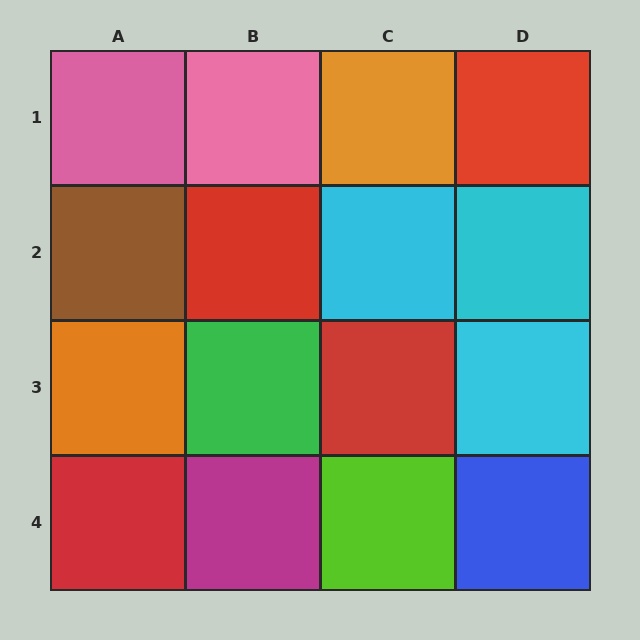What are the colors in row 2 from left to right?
Brown, red, cyan, cyan.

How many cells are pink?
2 cells are pink.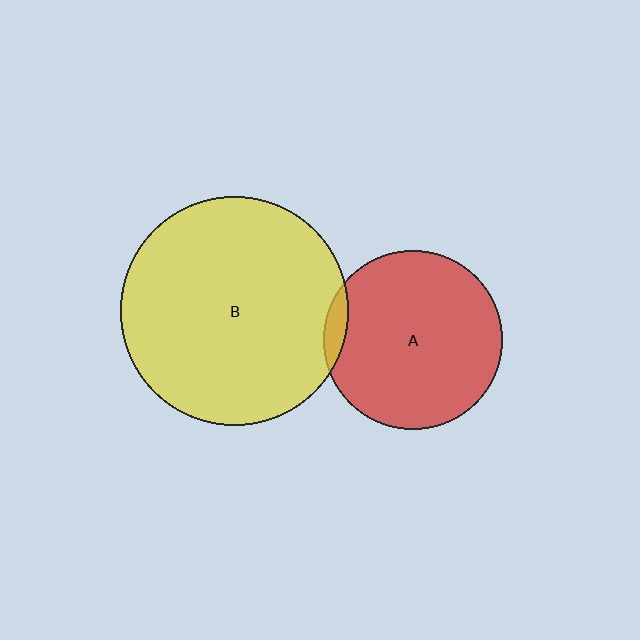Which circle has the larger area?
Circle B (yellow).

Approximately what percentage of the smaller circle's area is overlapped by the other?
Approximately 5%.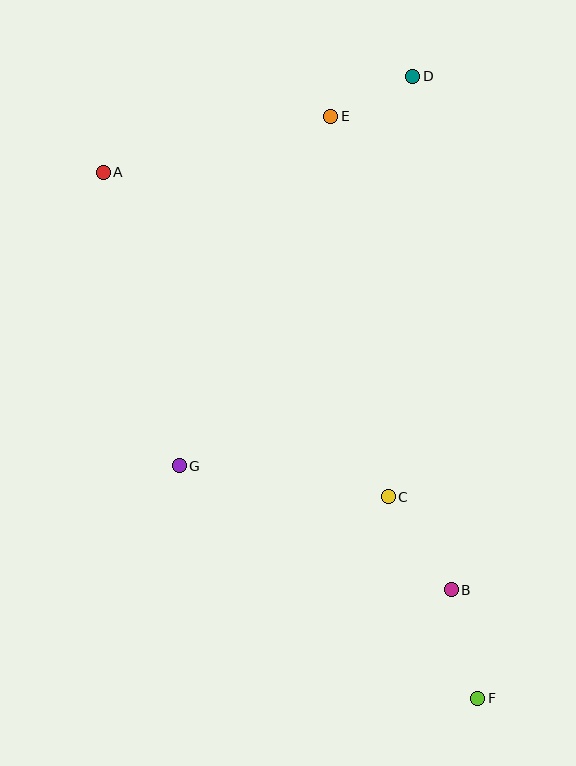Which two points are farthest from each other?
Points A and F are farthest from each other.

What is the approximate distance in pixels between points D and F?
The distance between D and F is approximately 626 pixels.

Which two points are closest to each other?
Points D and E are closest to each other.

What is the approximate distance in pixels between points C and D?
The distance between C and D is approximately 421 pixels.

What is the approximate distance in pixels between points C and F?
The distance between C and F is approximately 221 pixels.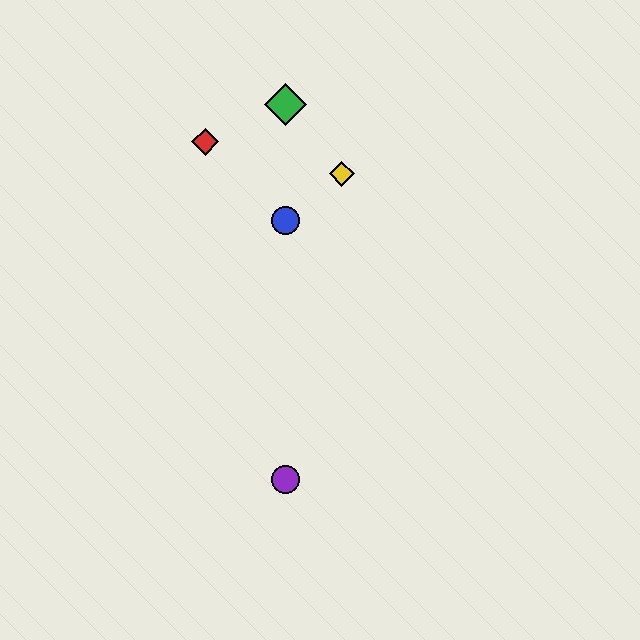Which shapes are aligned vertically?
The blue circle, the green diamond, the purple circle are aligned vertically.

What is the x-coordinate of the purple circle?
The purple circle is at x≈285.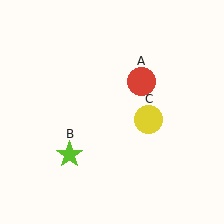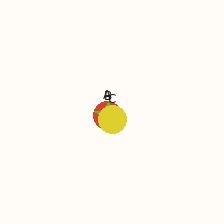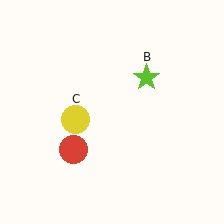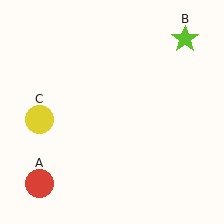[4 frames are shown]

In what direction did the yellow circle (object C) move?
The yellow circle (object C) moved left.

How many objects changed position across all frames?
3 objects changed position: red circle (object A), lime star (object B), yellow circle (object C).